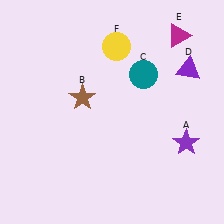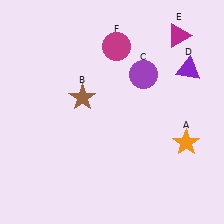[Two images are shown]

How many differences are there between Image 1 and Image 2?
There are 3 differences between the two images.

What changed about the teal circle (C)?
In Image 1, C is teal. In Image 2, it changed to purple.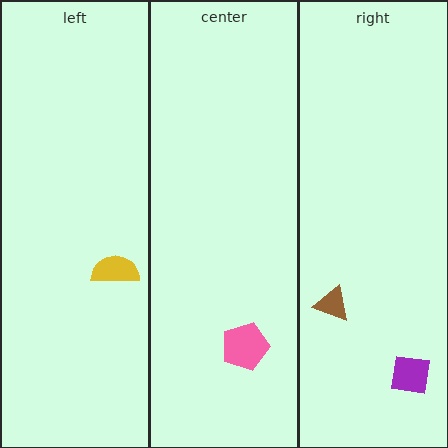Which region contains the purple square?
The right region.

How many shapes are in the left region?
1.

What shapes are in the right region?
The brown triangle, the purple square.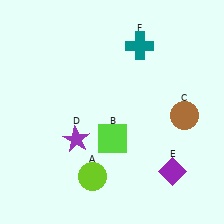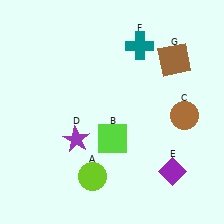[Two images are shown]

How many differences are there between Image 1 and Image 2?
There is 1 difference between the two images.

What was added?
A brown square (G) was added in Image 2.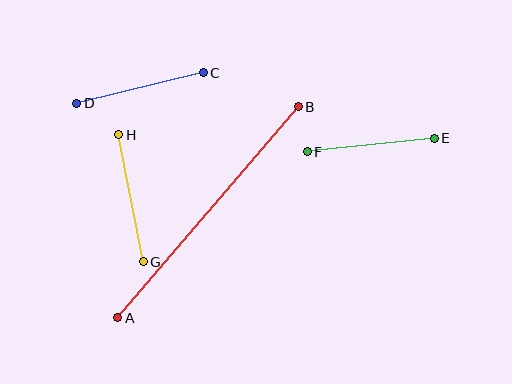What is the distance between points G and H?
The distance is approximately 129 pixels.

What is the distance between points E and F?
The distance is approximately 128 pixels.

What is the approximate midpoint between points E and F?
The midpoint is at approximately (371, 145) pixels.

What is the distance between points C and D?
The distance is approximately 130 pixels.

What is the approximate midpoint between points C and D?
The midpoint is at approximately (140, 88) pixels.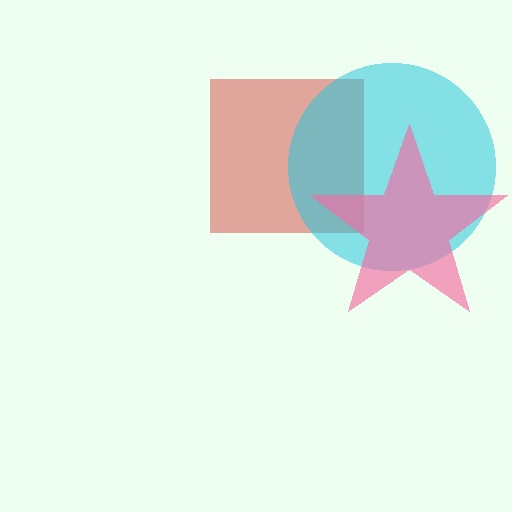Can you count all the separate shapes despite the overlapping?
Yes, there are 3 separate shapes.